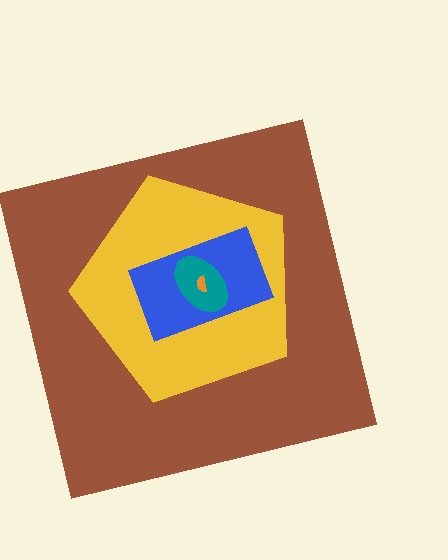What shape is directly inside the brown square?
The yellow pentagon.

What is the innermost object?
The orange semicircle.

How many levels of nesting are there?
5.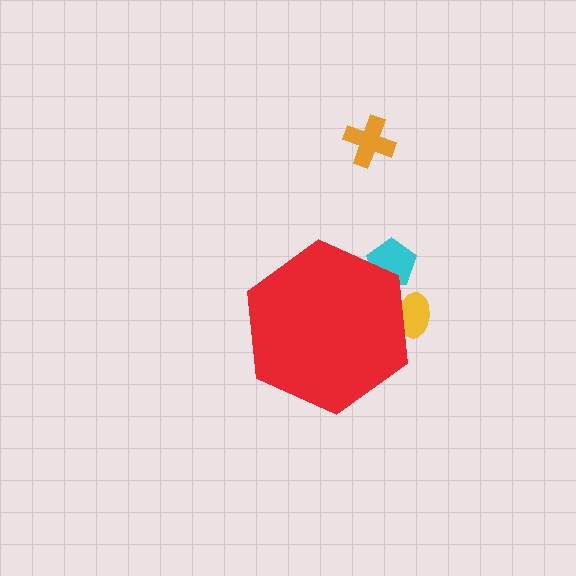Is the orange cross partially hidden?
No, the orange cross is fully visible.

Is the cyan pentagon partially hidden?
Yes, the cyan pentagon is partially hidden behind the red hexagon.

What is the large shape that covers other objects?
A red hexagon.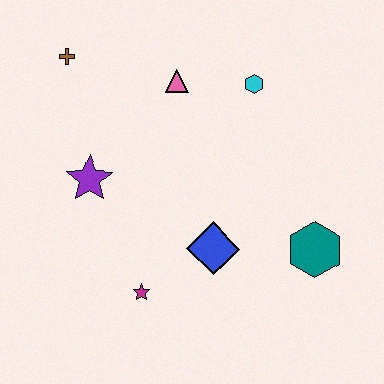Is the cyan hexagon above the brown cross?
No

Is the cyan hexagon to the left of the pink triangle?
No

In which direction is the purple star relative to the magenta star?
The purple star is above the magenta star.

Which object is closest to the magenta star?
The blue diamond is closest to the magenta star.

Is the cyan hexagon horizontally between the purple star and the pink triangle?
No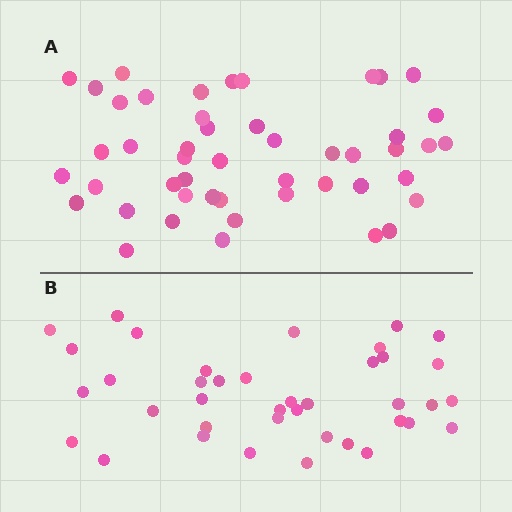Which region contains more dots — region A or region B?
Region A (the top region) has more dots.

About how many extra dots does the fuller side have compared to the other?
Region A has roughly 8 or so more dots than region B.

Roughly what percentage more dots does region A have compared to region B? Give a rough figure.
About 25% more.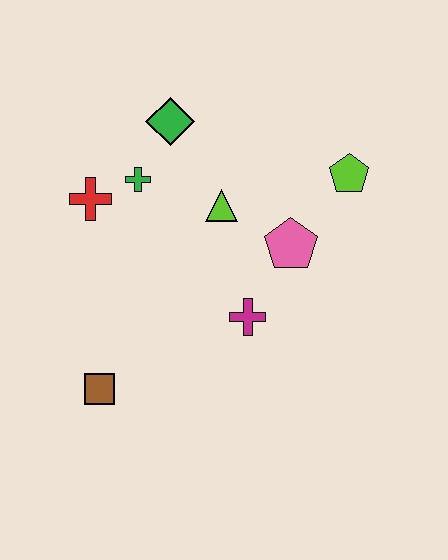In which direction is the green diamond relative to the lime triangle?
The green diamond is above the lime triangle.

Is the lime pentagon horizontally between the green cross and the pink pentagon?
No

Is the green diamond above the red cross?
Yes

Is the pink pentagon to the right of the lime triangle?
Yes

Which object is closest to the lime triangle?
The pink pentagon is closest to the lime triangle.